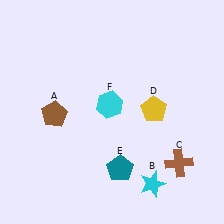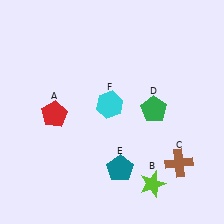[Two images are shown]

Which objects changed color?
A changed from brown to red. B changed from cyan to lime. D changed from yellow to green.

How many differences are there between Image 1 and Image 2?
There are 3 differences between the two images.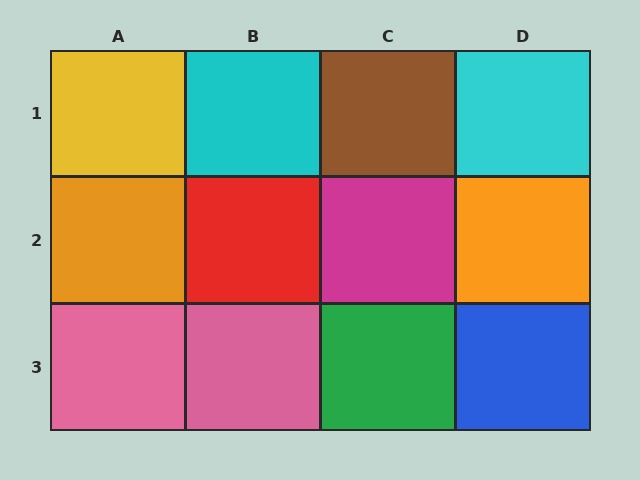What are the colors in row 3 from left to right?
Pink, pink, green, blue.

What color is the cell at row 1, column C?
Brown.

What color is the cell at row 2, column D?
Orange.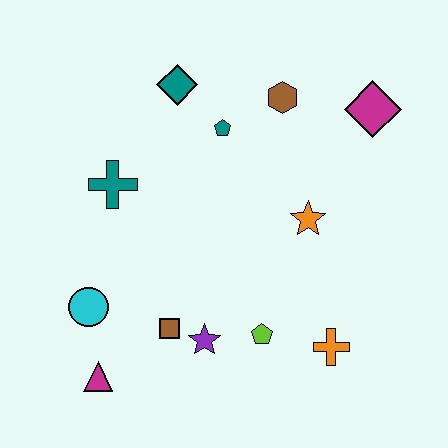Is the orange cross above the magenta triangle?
Yes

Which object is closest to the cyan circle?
The magenta triangle is closest to the cyan circle.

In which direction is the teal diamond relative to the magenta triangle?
The teal diamond is above the magenta triangle.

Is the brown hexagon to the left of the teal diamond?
No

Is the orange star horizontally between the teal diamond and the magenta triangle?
No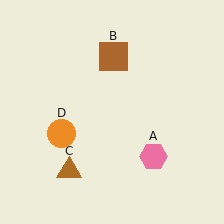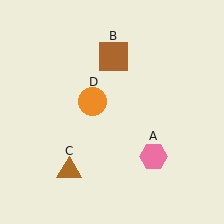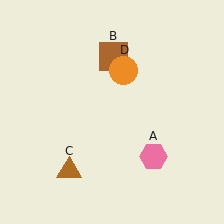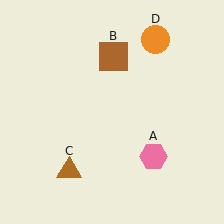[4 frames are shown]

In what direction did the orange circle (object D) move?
The orange circle (object D) moved up and to the right.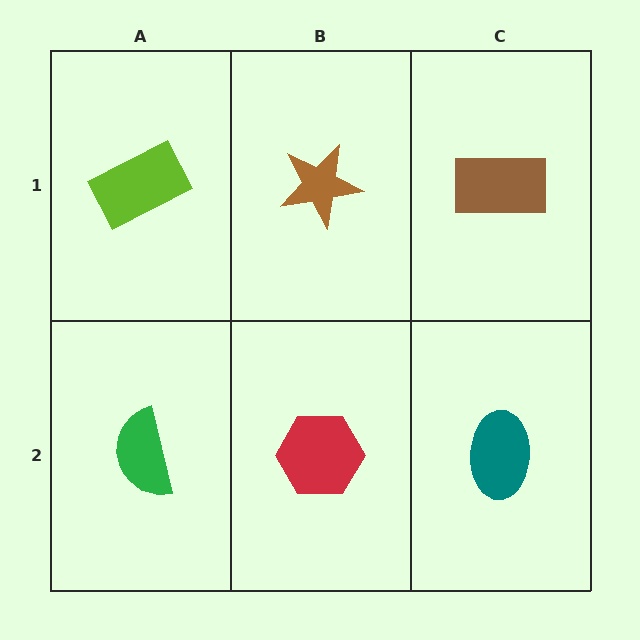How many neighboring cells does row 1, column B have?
3.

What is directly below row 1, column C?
A teal ellipse.